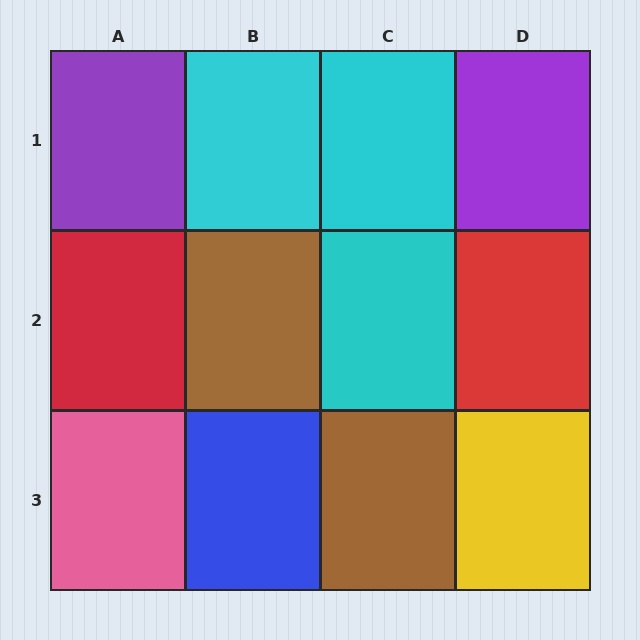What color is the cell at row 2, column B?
Brown.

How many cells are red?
2 cells are red.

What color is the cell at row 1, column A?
Purple.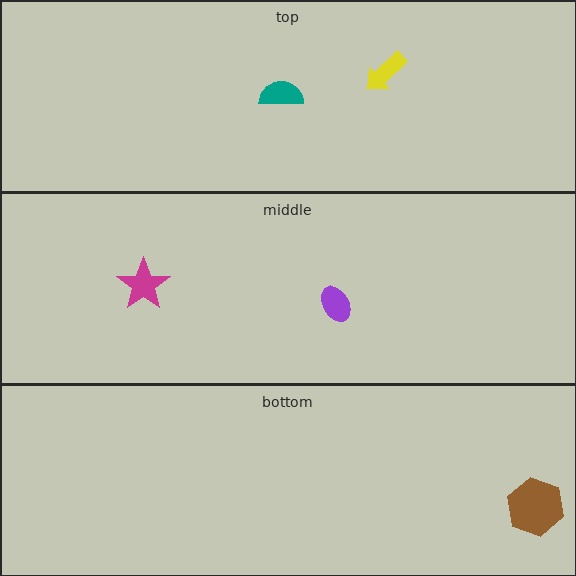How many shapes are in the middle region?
2.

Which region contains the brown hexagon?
The bottom region.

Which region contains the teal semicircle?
The top region.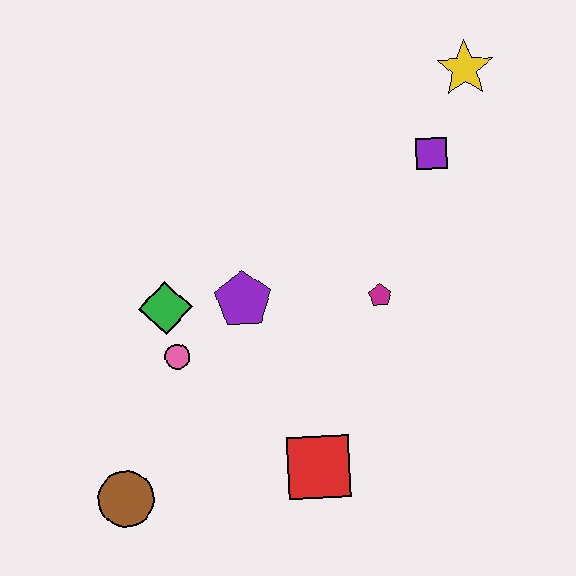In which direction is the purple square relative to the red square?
The purple square is above the red square.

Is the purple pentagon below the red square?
No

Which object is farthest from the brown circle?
The yellow star is farthest from the brown circle.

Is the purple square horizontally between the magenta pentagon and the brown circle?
No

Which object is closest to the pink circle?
The green diamond is closest to the pink circle.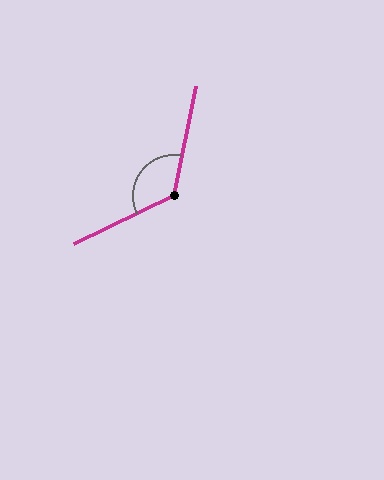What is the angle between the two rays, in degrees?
Approximately 127 degrees.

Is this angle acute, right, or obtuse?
It is obtuse.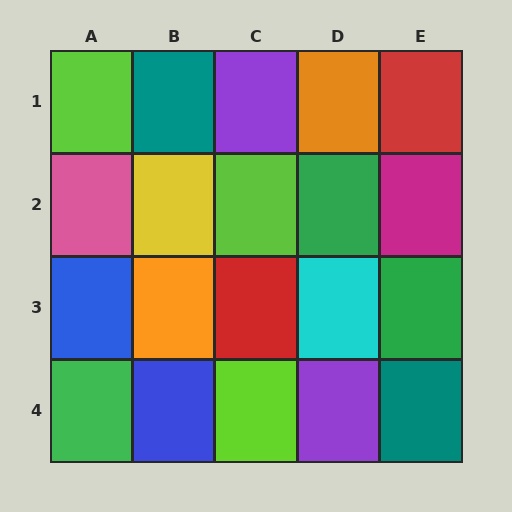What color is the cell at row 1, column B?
Teal.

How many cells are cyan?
1 cell is cyan.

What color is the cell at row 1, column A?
Lime.